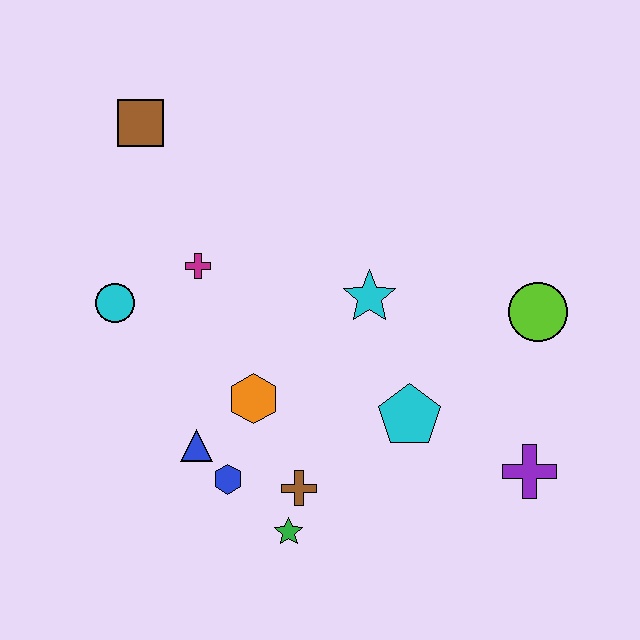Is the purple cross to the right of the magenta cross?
Yes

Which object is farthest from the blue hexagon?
The brown square is farthest from the blue hexagon.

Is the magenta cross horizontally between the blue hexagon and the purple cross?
No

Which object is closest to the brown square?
The magenta cross is closest to the brown square.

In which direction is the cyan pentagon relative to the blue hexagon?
The cyan pentagon is to the right of the blue hexagon.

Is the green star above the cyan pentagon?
No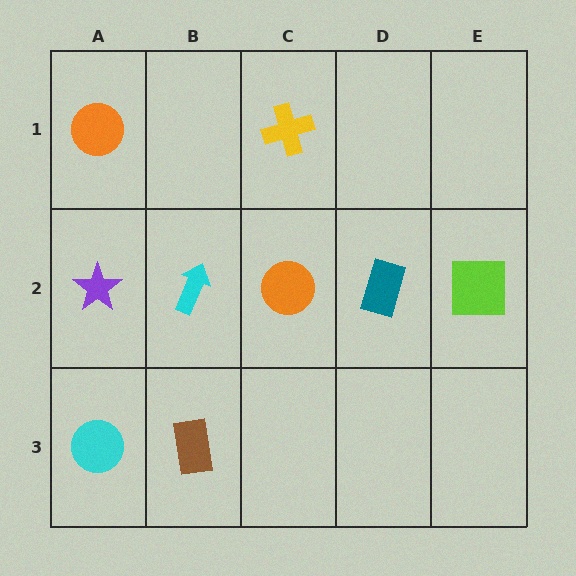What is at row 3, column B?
A brown rectangle.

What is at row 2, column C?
An orange circle.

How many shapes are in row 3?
2 shapes.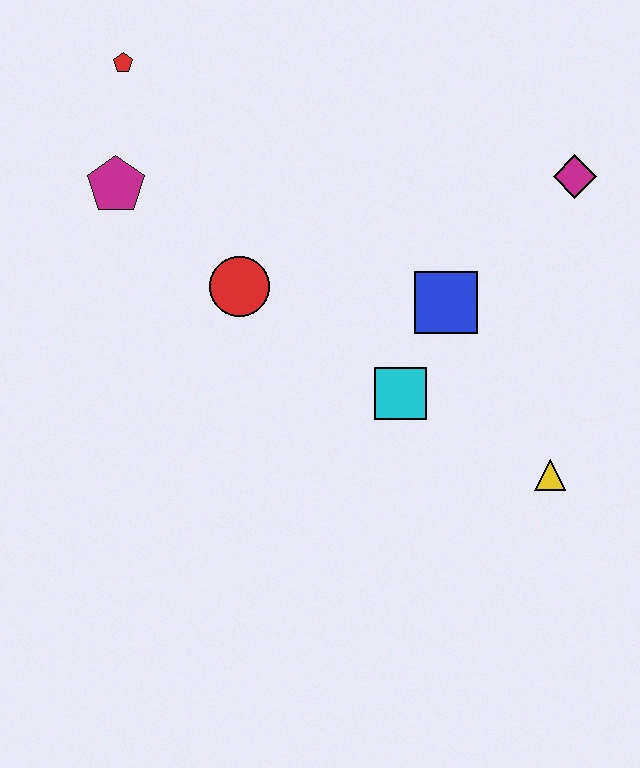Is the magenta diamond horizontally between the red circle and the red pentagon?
No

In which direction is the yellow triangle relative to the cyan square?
The yellow triangle is to the right of the cyan square.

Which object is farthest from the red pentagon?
The yellow triangle is farthest from the red pentagon.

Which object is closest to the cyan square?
The blue square is closest to the cyan square.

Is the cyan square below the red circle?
Yes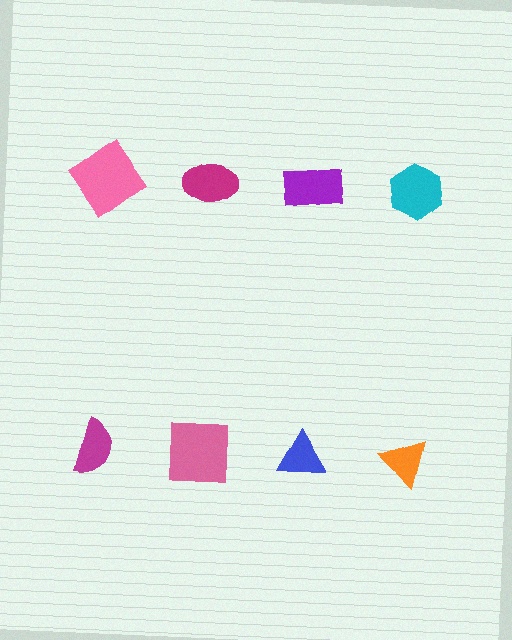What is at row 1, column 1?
A pink diamond.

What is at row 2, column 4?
An orange triangle.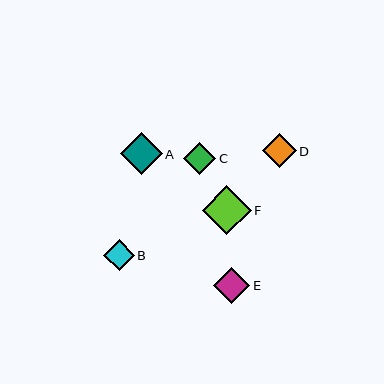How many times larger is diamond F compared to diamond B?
Diamond F is approximately 1.6 times the size of diamond B.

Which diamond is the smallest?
Diamond B is the smallest with a size of approximately 31 pixels.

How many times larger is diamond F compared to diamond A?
Diamond F is approximately 1.2 times the size of diamond A.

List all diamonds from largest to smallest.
From largest to smallest: F, A, E, D, C, B.